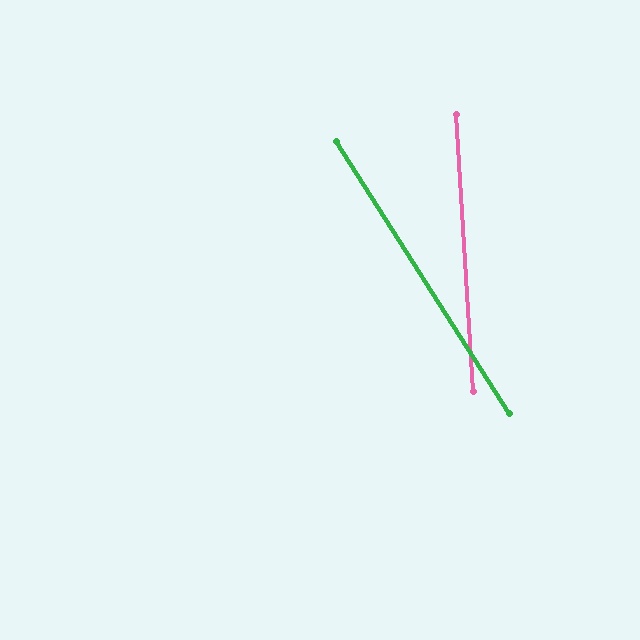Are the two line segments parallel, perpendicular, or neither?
Neither parallel nor perpendicular — they differ by about 29°.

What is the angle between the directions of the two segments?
Approximately 29 degrees.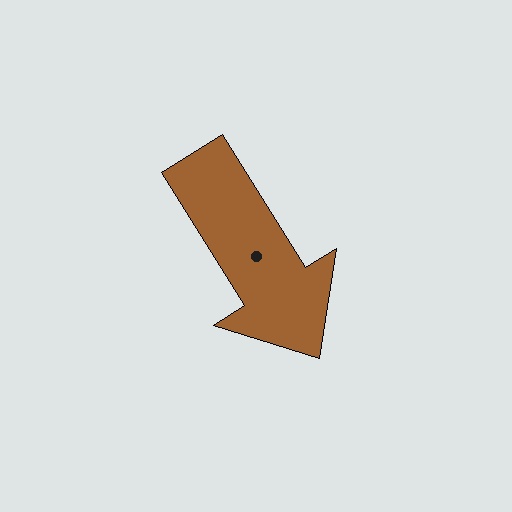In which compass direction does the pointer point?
Southeast.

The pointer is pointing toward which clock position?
Roughly 5 o'clock.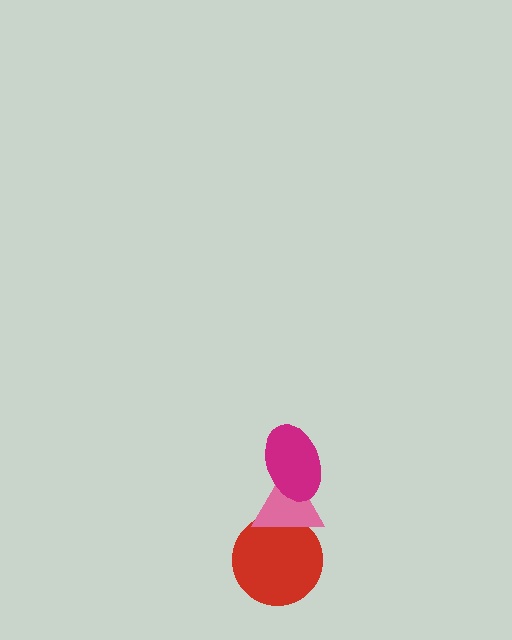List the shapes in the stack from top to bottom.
From top to bottom: the magenta ellipse, the pink triangle, the red circle.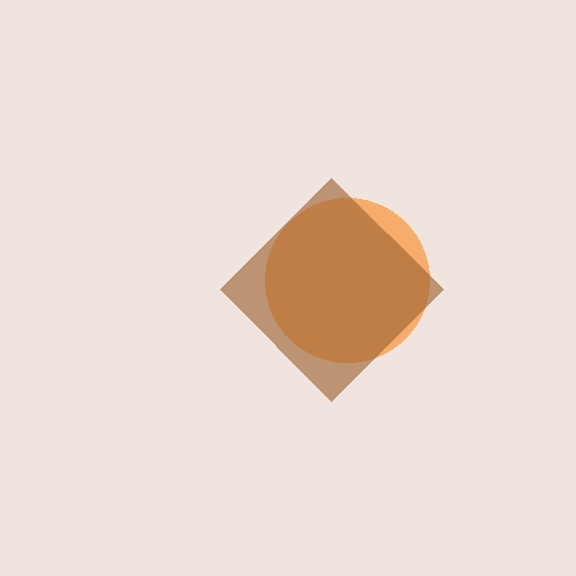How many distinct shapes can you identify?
There are 2 distinct shapes: an orange circle, a brown diamond.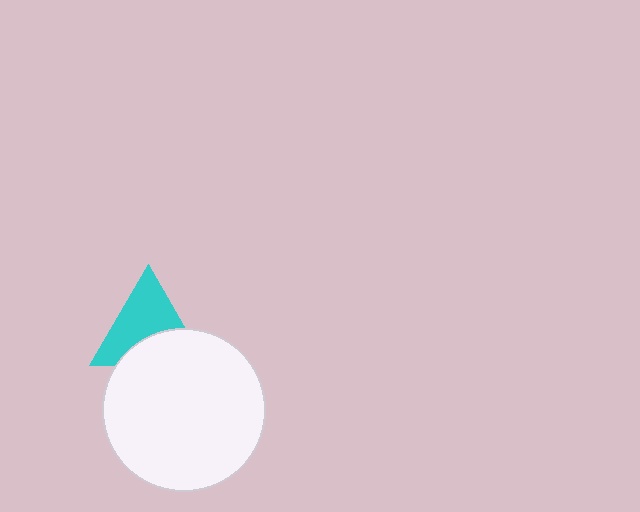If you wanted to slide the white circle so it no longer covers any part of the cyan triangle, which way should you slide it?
Slide it down — that is the most direct way to separate the two shapes.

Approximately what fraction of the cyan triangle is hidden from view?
Roughly 38% of the cyan triangle is hidden behind the white circle.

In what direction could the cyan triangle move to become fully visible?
The cyan triangle could move up. That would shift it out from behind the white circle entirely.